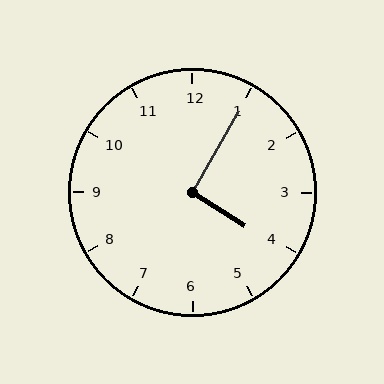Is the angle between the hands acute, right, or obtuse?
It is right.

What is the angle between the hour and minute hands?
Approximately 92 degrees.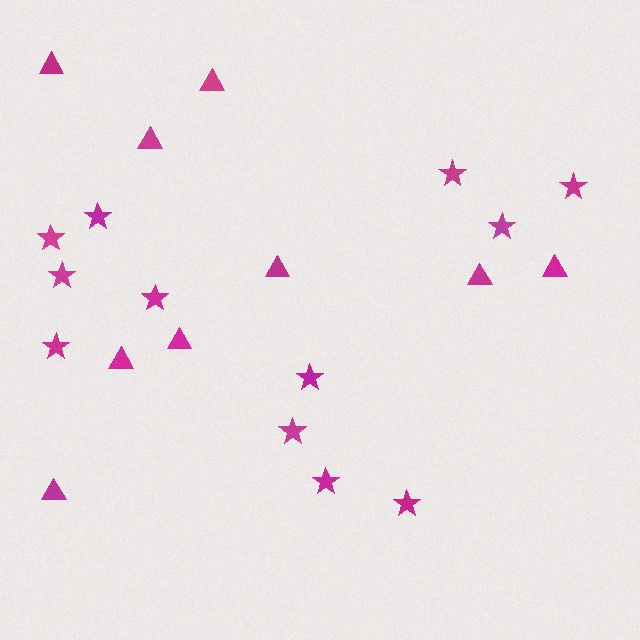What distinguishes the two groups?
There are 2 groups: one group of stars (12) and one group of triangles (9).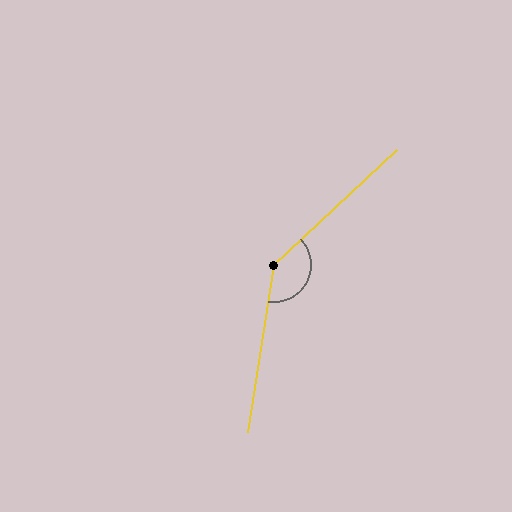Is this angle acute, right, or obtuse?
It is obtuse.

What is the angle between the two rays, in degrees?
Approximately 142 degrees.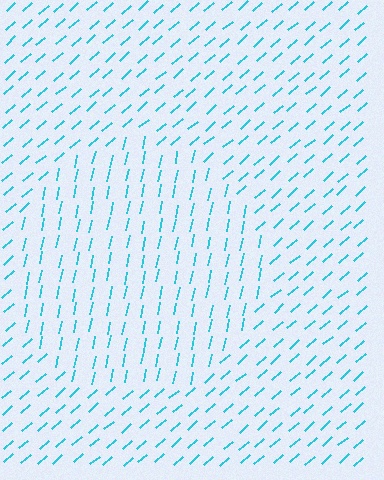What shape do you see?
I see a circle.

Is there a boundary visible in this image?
Yes, there is a texture boundary formed by a change in line orientation.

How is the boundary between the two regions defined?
The boundary is defined purely by a change in line orientation (approximately 37 degrees difference). All lines are the same color and thickness.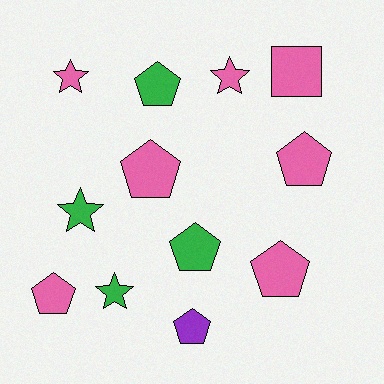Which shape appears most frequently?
Pentagon, with 7 objects.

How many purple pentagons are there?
There is 1 purple pentagon.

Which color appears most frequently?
Pink, with 7 objects.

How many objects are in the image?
There are 12 objects.